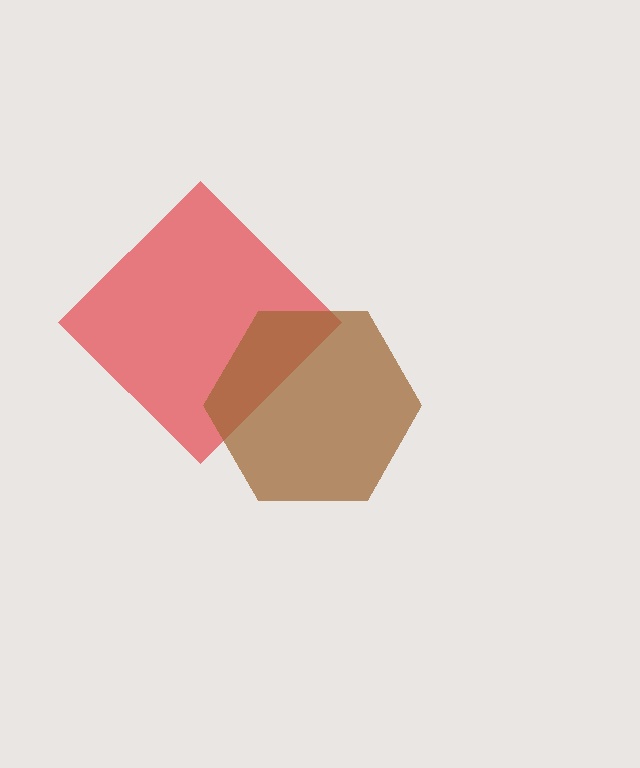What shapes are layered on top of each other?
The layered shapes are: a red diamond, a brown hexagon.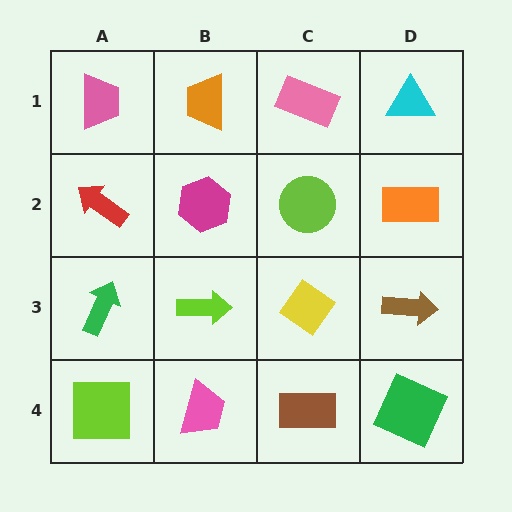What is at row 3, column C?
A yellow diamond.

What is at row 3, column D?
A brown arrow.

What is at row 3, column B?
A lime arrow.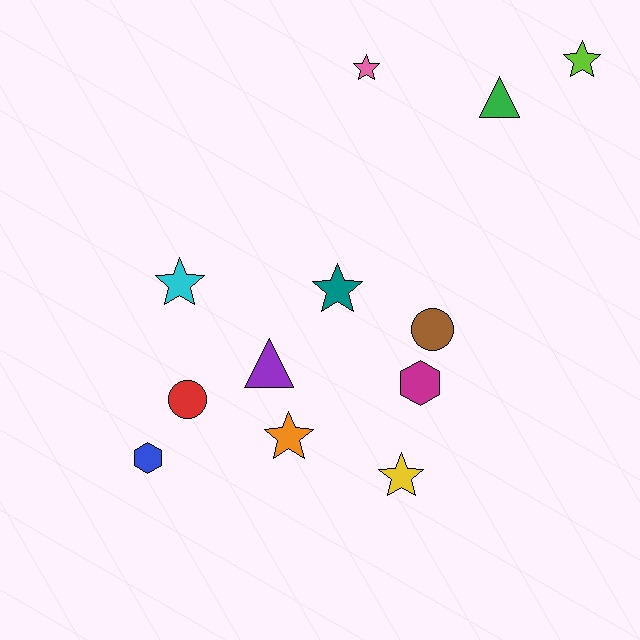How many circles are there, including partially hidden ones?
There are 2 circles.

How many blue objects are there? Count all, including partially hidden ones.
There is 1 blue object.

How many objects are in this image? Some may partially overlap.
There are 12 objects.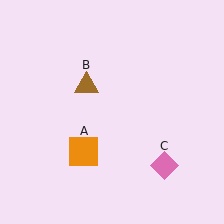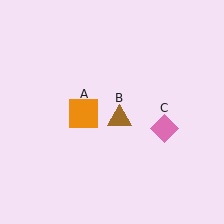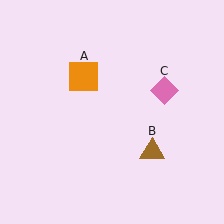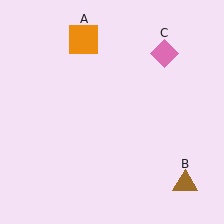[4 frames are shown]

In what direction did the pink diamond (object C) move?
The pink diamond (object C) moved up.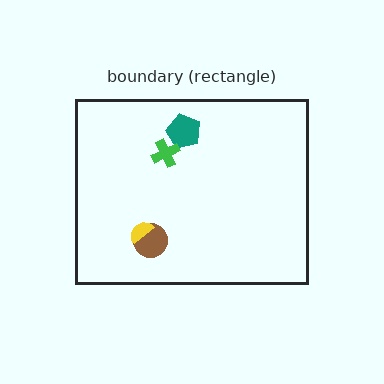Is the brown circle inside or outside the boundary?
Inside.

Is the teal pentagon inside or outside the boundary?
Inside.